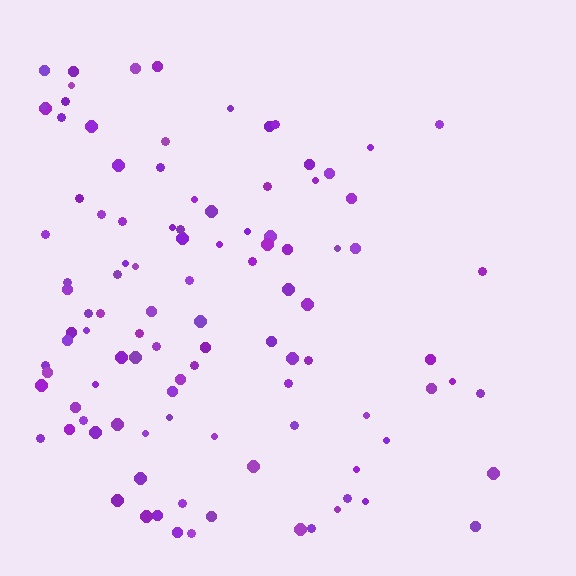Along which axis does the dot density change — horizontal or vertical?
Horizontal.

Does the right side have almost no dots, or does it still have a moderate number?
Still a moderate number, just noticeably fewer than the left.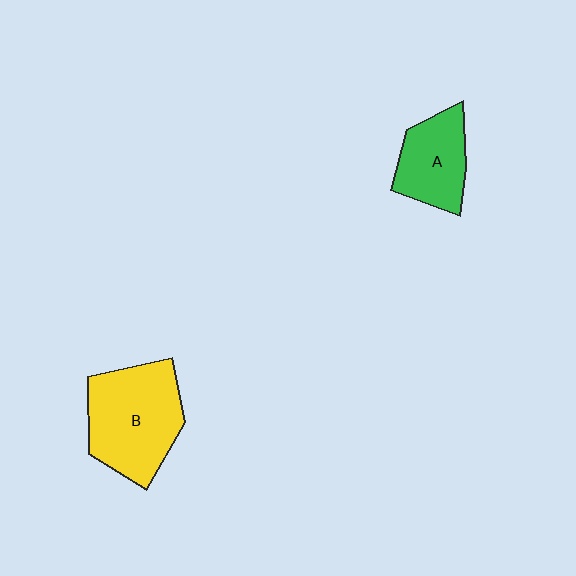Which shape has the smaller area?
Shape A (green).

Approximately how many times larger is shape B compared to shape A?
Approximately 1.6 times.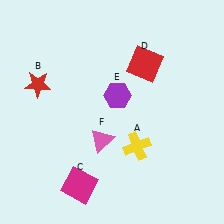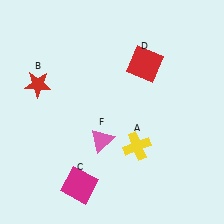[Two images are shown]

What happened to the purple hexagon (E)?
The purple hexagon (E) was removed in Image 2. It was in the top-right area of Image 1.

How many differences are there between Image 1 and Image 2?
There is 1 difference between the two images.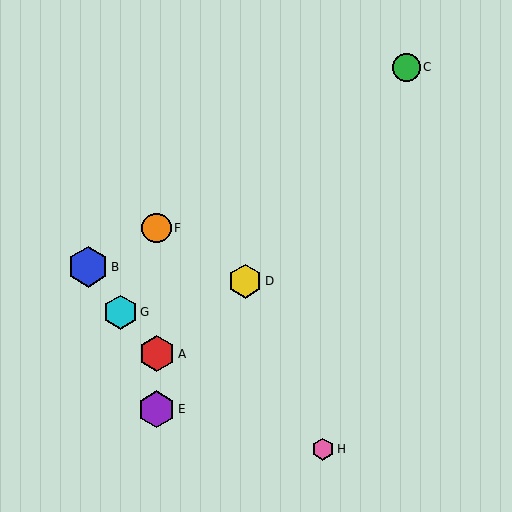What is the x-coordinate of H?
Object H is at x≈323.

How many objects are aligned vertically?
3 objects (A, E, F) are aligned vertically.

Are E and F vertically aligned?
Yes, both are at x≈157.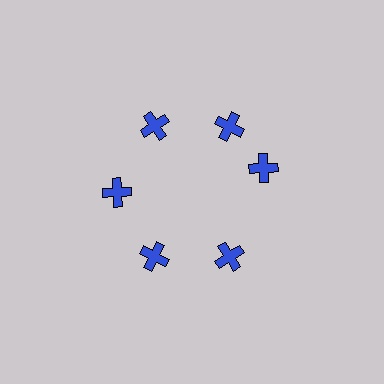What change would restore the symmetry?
The symmetry would be restored by rotating it back into even spacing with its neighbors so that all 6 crosses sit at equal angles and equal distance from the center.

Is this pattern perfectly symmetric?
No. The 6 blue crosses are arranged in a ring, but one element near the 3 o'clock position is rotated out of alignment along the ring, breaking the 6-fold rotational symmetry.